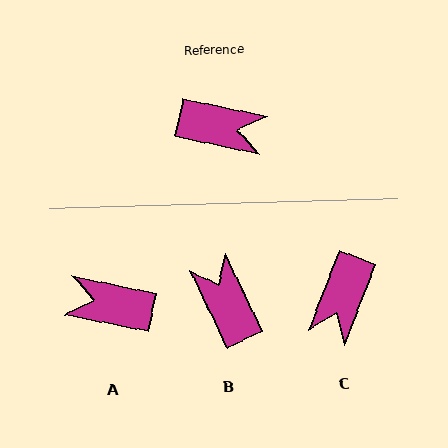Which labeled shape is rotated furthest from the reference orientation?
A, about 180 degrees away.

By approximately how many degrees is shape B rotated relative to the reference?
Approximately 127 degrees counter-clockwise.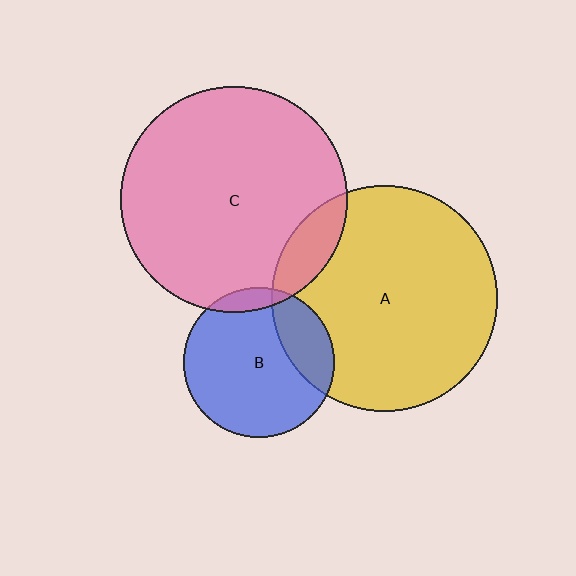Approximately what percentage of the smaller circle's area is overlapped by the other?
Approximately 10%.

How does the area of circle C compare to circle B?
Approximately 2.3 times.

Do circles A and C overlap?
Yes.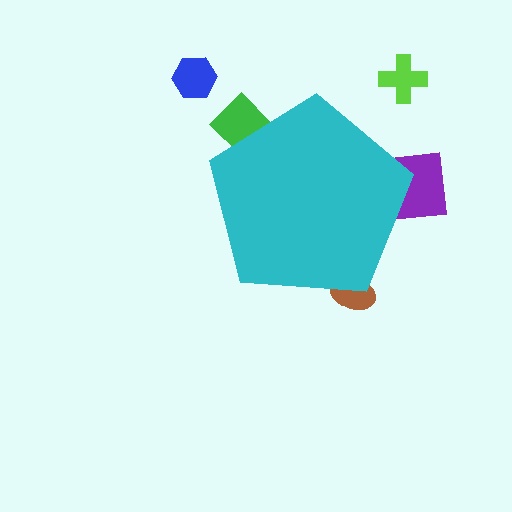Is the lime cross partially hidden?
No, the lime cross is fully visible.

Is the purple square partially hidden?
Yes, the purple square is partially hidden behind the cyan pentagon.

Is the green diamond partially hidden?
Yes, the green diamond is partially hidden behind the cyan pentagon.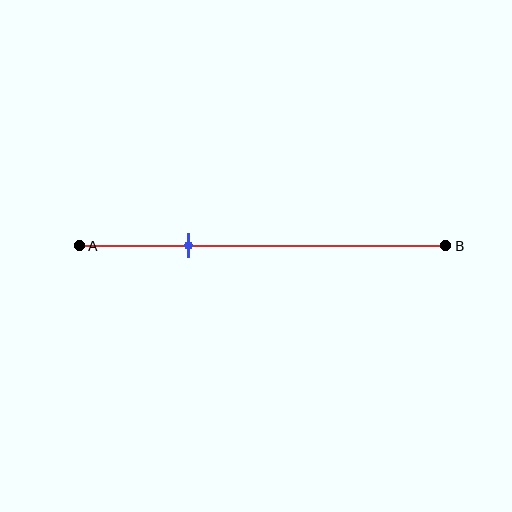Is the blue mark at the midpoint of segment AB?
No, the mark is at about 30% from A, not at the 50% midpoint.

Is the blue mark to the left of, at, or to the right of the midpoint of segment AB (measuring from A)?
The blue mark is to the left of the midpoint of segment AB.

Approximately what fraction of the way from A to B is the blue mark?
The blue mark is approximately 30% of the way from A to B.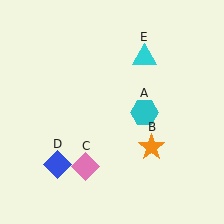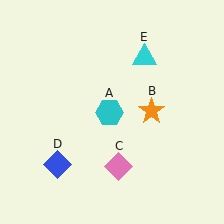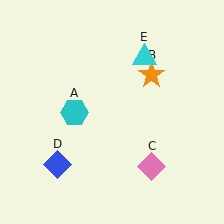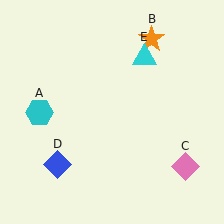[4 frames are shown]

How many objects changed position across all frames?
3 objects changed position: cyan hexagon (object A), orange star (object B), pink diamond (object C).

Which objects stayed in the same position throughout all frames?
Blue diamond (object D) and cyan triangle (object E) remained stationary.